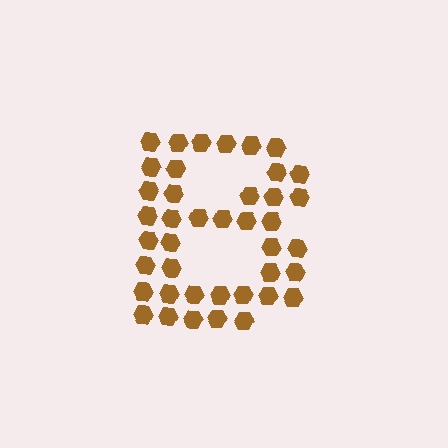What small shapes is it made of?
It is made of small hexagons.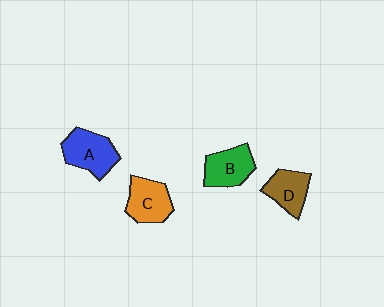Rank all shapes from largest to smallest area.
From largest to smallest: A (blue), C (orange), B (green), D (brown).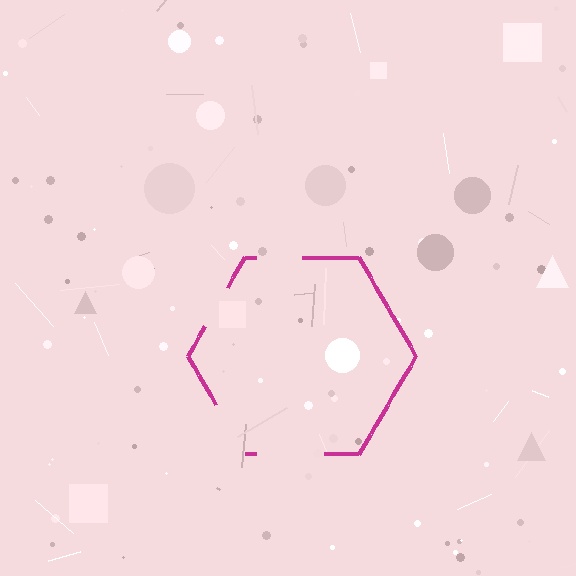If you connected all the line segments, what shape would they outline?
They would outline a hexagon.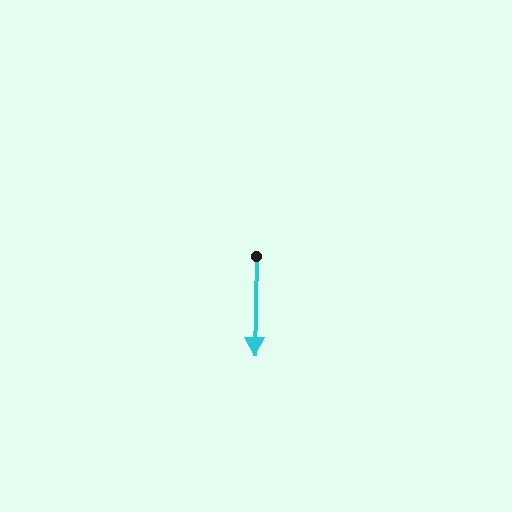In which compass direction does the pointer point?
South.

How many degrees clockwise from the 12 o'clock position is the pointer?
Approximately 181 degrees.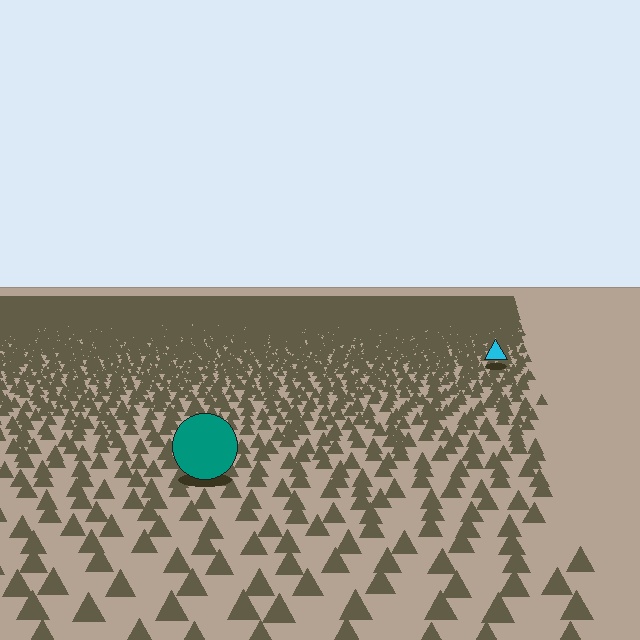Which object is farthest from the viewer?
The cyan triangle is farthest from the viewer. It appears smaller and the ground texture around it is denser.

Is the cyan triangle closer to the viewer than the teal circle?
No. The teal circle is closer — you can tell from the texture gradient: the ground texture is coarser near it.